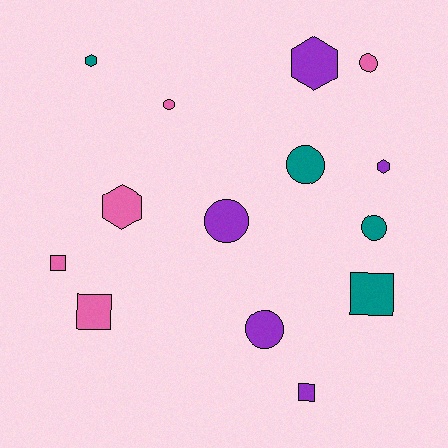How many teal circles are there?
There are 2 teal circles.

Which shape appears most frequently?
Circle, with 6 objects.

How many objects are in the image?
There are 14 objects.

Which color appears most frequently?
Pink, with 5 objects.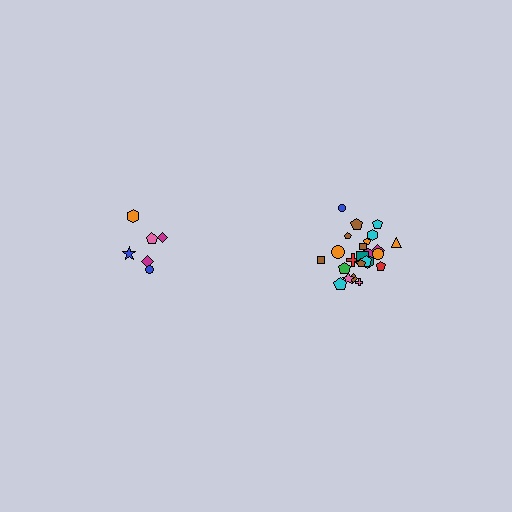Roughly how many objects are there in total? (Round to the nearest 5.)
Roughly 30 objects in total.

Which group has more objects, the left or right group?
The right group.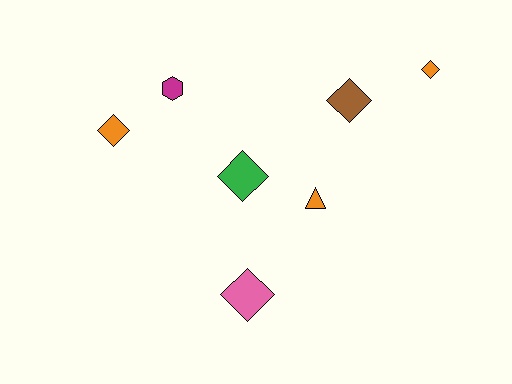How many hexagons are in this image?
There is 1 hexagon.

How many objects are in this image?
There are 7 objects.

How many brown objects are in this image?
There is 1 brown object.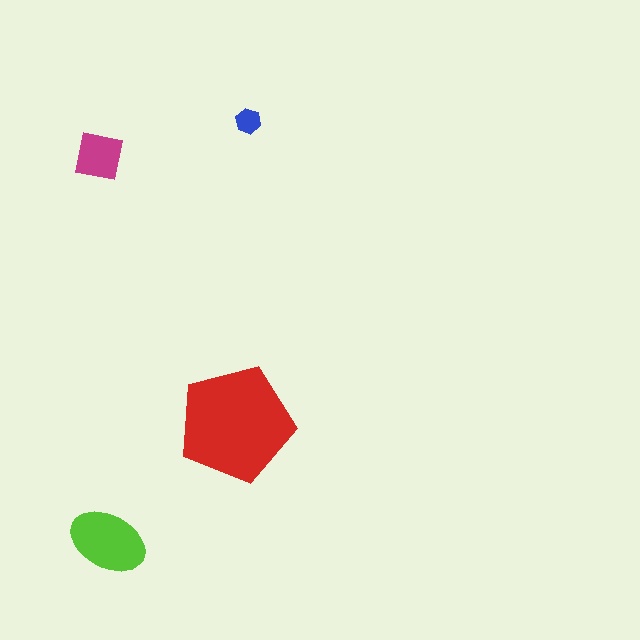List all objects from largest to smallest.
The red pentagon, the lime ellipse, the magenta square, the blue hexagon.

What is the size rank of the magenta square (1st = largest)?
3rd.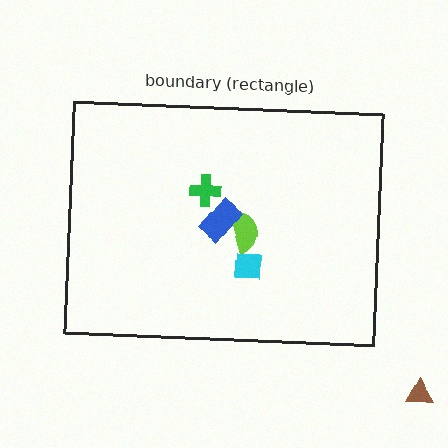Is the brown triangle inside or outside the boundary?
Outside.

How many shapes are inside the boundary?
4 inside, 1 outside.